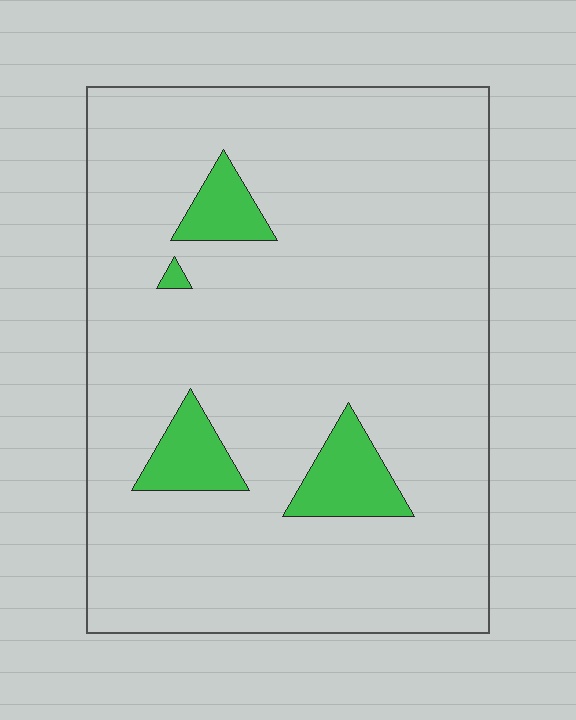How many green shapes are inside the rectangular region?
4.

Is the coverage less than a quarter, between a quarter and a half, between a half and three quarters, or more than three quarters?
Less than a quarter.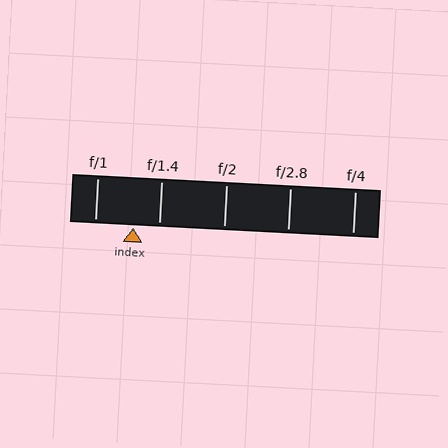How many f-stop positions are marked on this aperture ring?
There are 5 f-stop positions marked.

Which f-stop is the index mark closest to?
The index mark is closest to f/1.4.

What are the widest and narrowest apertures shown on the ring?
The widest aperture shown is f/1 and the narrowest is f/4.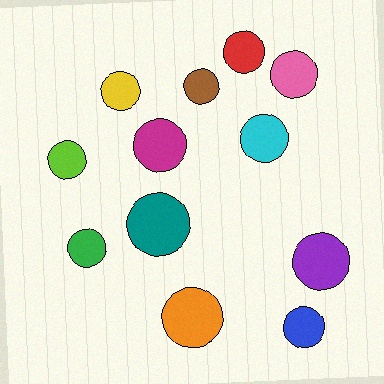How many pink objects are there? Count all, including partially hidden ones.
There is 1 pink object.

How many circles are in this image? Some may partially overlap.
There are 12 circles.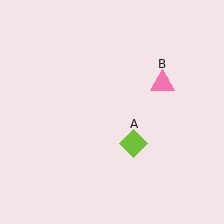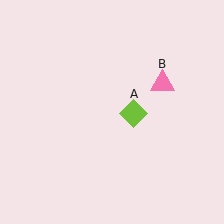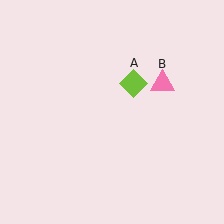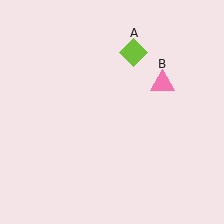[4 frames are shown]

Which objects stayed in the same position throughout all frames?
Pink triangle (object B) remained stationary.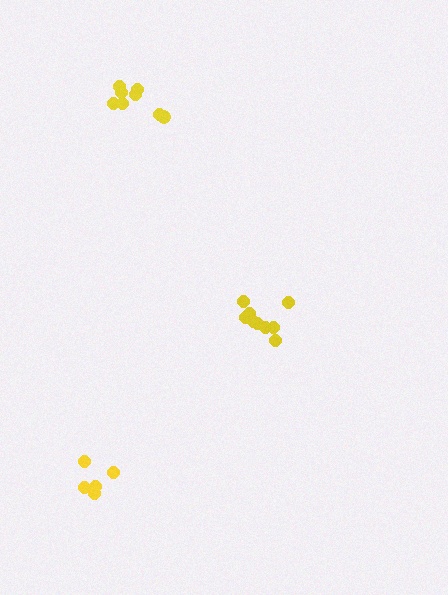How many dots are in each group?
Group 1: 8 dots, Group 2: 5 dots, Group 3: 9 dots (22 total).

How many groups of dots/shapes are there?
There are 3 groups.